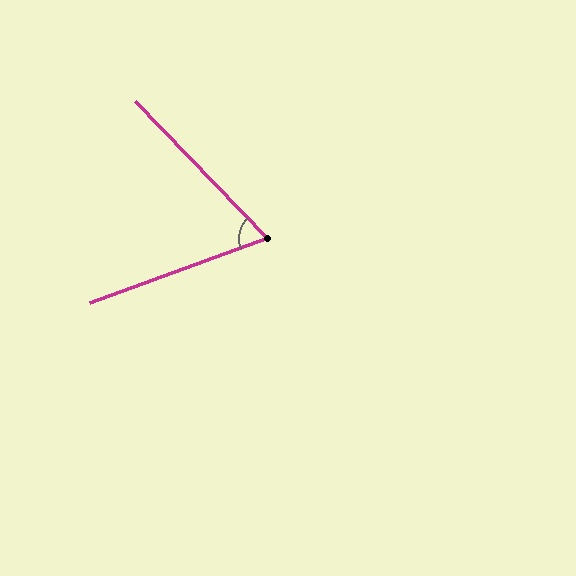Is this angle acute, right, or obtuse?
It is acute.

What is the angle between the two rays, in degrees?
Approximately 66 degrees.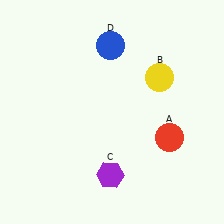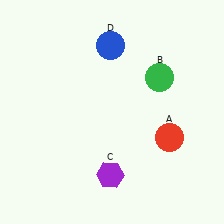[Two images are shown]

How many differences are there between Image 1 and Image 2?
There is 1 difference between the two images.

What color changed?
The circle (B) changed from yellow in Image 1 to green in Image 2.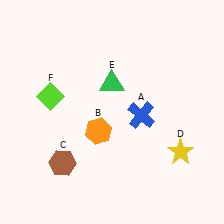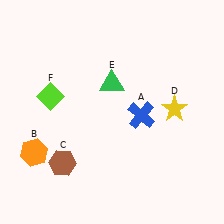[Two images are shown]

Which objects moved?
The objects that moved are: the orange hexagon (B), the yellow star (D).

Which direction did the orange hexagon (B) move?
The orange hexagon (B) moved left.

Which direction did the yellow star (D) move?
The yellow star (D) moved up.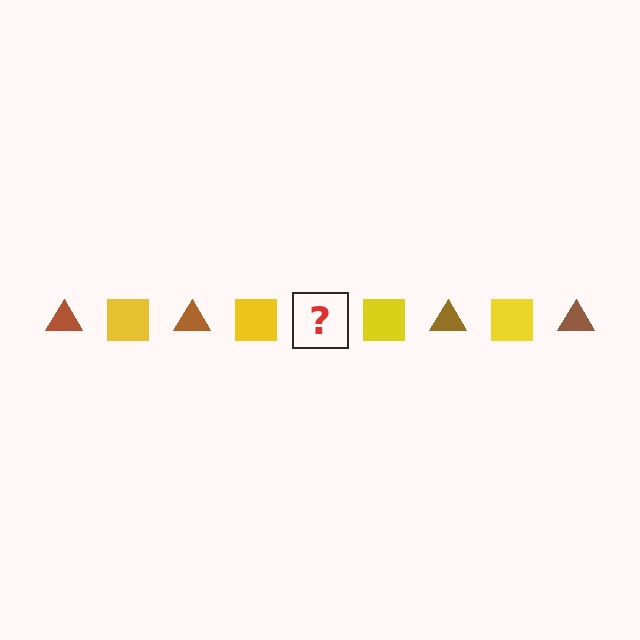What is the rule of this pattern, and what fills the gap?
The rule is that the pattern alternates between brown triangle and yellow square. The gap should be filled with a brown triangle.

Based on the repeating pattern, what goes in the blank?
The blank should be a brown triangle.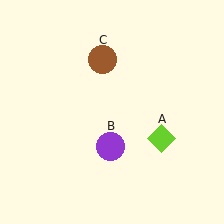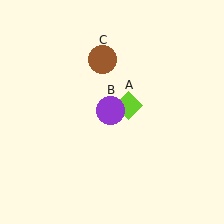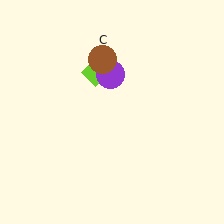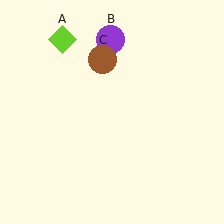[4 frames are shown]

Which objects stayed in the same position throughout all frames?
Brown circle (object C) remained stationary.